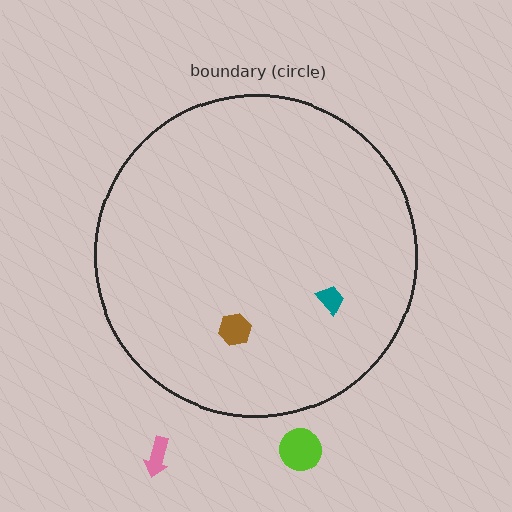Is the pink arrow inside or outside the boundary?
Outside.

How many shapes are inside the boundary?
2 inside, 2 outside.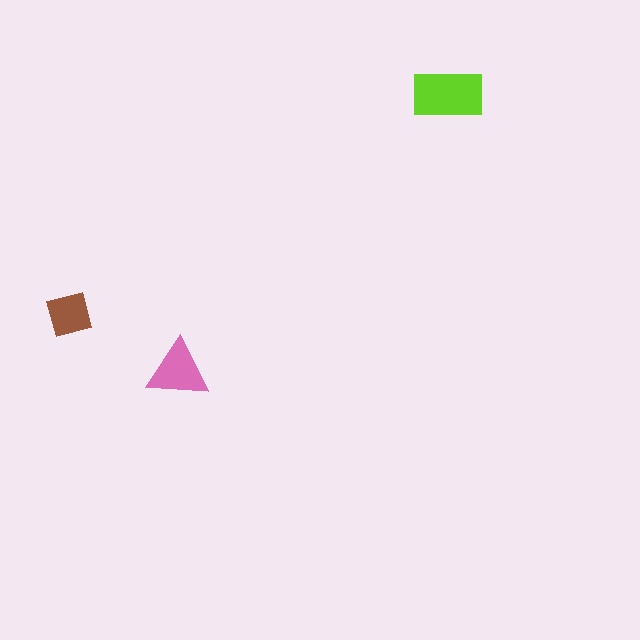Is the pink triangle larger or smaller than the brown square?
Larger.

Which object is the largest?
The lime rectangle.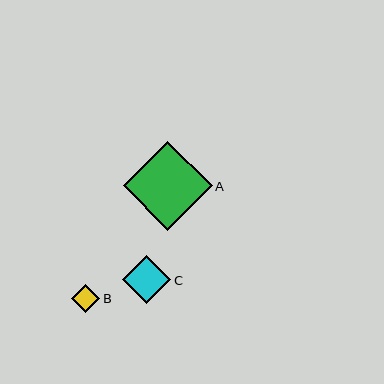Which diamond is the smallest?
Diamond B is the smallest with a size of approximately 28 pixels.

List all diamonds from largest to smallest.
From largest to smallest: A, C, B.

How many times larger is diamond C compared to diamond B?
Diamond C is approximately 1.7 times the size of diamond B.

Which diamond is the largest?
Diamond A is the largest with a size of approximately 89 pixels.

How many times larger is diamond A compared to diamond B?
Diamond A is approximately 3.2 times the size of diamond B.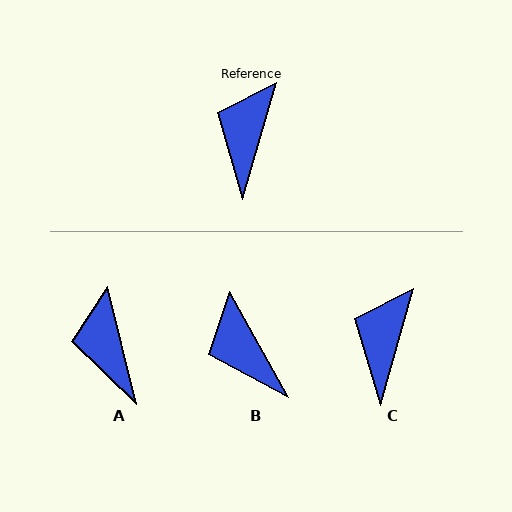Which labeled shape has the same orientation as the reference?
C.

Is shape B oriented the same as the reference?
No, it is off by about 45 degrees.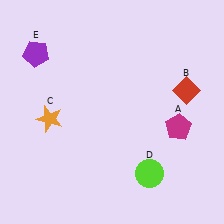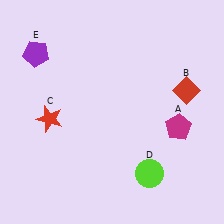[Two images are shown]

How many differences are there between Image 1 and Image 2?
There is 1 difference between the two images.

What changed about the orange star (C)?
In Image 1, C is orange. In Image 2, it changed to red.